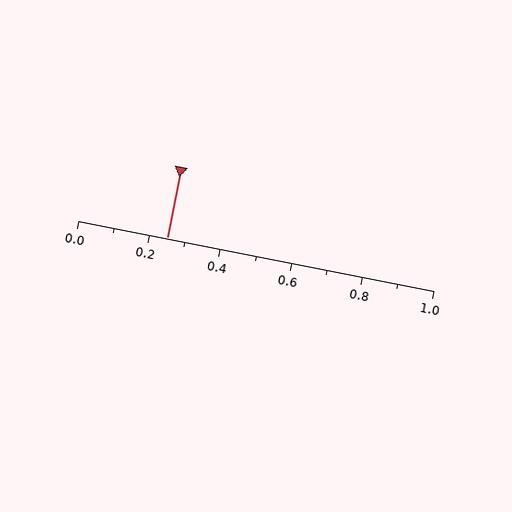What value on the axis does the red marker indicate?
The marker indicates approximately 0.25.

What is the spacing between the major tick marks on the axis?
The major ticks are spaced 0.2 apart.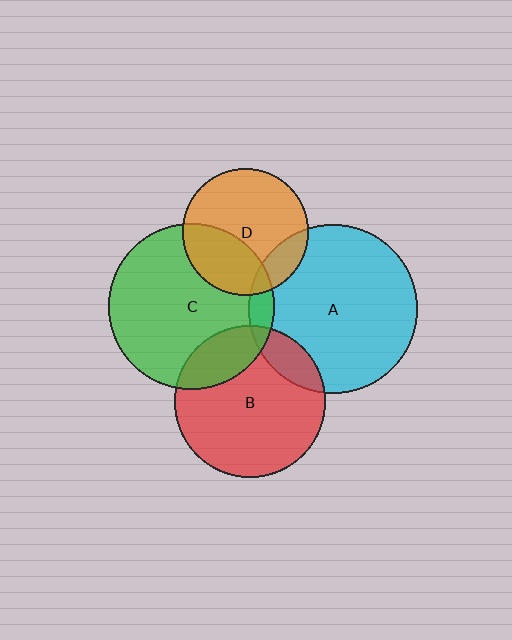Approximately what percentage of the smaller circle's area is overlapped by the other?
Approximately 20%.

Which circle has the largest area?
Circle A (cyan).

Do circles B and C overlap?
Yes.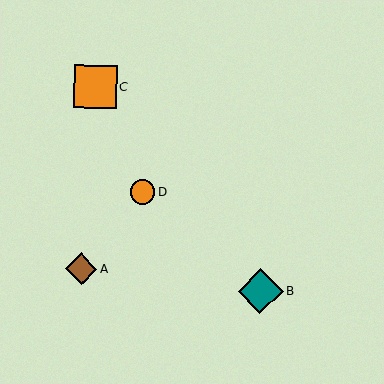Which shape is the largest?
The teal diamond (labeled B) is the largest.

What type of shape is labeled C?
Shape C is an orange square.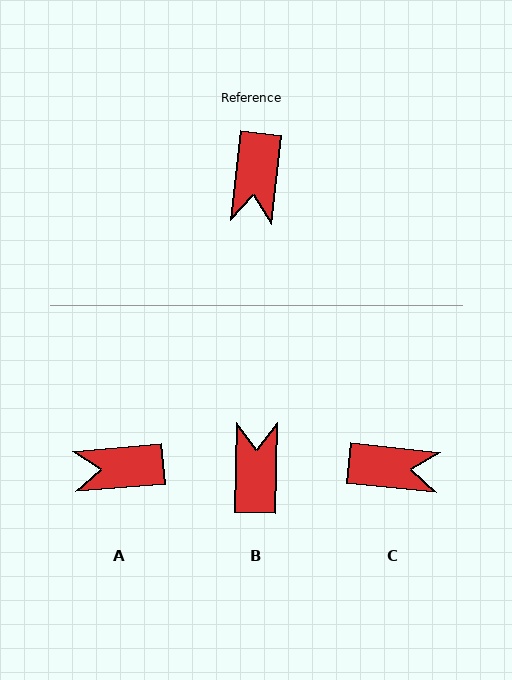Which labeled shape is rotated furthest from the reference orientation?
B, about 175 degrees away.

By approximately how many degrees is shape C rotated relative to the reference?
Approximately 90 degrees counter-clockwise.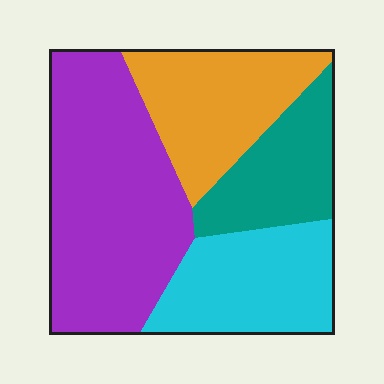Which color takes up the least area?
Teal, at roughly 15%.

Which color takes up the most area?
Purple, at roughly 40%.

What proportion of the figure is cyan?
Cyan takes up between a sixth and a third of the figure.